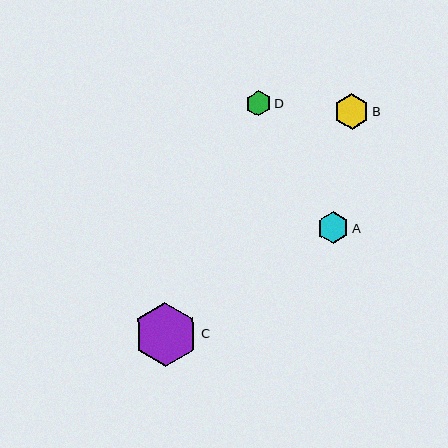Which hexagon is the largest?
Hexagon C is the largest with a size of approximately 64 pixels.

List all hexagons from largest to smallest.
From largest to smallest: C, B, A, D.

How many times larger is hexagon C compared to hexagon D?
Hexagon C is approximately 2.5 times the size of hexagon D.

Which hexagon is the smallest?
Hexagon D is the smallest with a size of approximately 25 pixels.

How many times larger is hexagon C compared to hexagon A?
Hexagon C is approximately 2.0 times the size of hexagon A.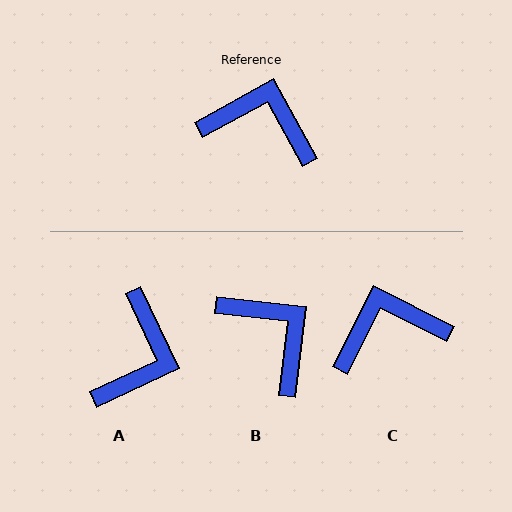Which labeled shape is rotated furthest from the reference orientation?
A, about 94 degrees away.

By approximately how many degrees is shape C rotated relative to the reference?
Approximately 34 degrees counter-clockwise.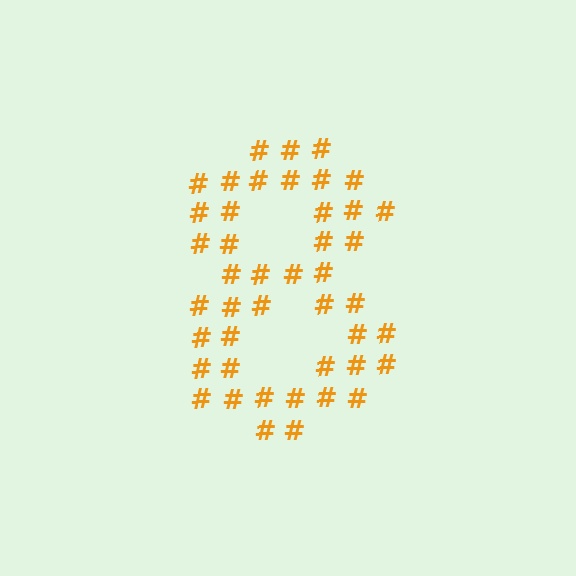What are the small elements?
The small elements are hash symbols.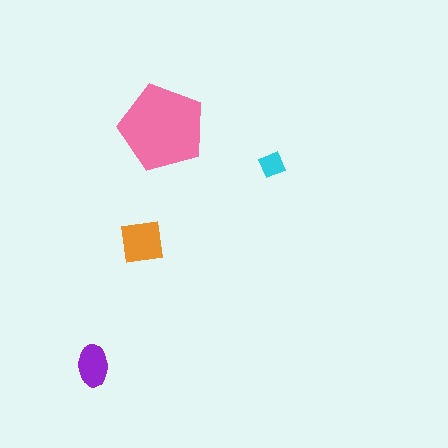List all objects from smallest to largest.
The cyan diamond, the purple ellipse, the orange square, the pink pentagon.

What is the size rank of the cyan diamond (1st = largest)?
4th.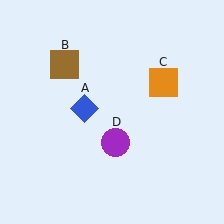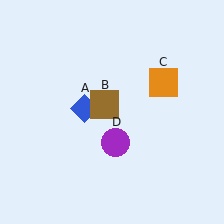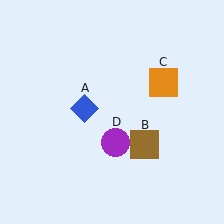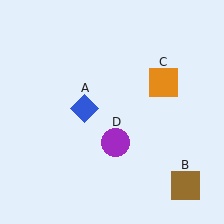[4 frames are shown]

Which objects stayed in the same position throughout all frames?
Blue diamond (object A) and orange square (object C) and purple circle (object D) remained stationary.